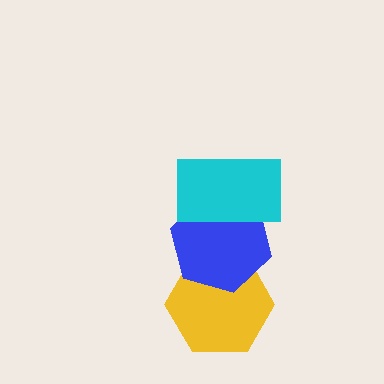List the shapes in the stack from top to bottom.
From top to bottom: the cyan rectangle, the blue hexagon, the yellow hexagon.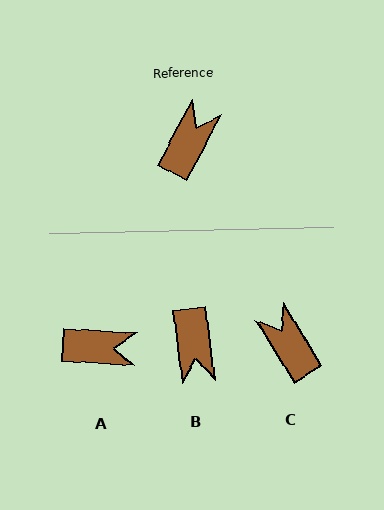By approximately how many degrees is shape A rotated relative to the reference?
Approximately 66 degrees clockwise.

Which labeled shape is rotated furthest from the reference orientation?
B, about 145 degrees away.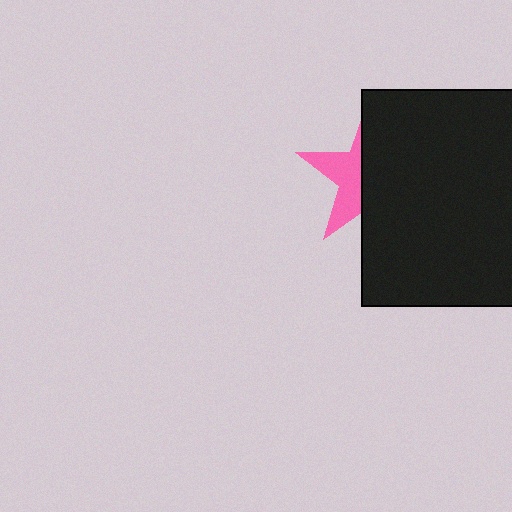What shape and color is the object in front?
The object in front is a black square.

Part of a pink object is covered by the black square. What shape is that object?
It is a star.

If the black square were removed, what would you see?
You would see the complete pink star.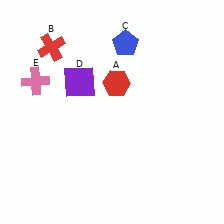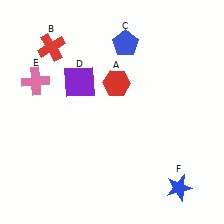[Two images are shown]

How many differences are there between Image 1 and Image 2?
There is 1 difference between the two images.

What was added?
A blue star (F) was added in Image 2.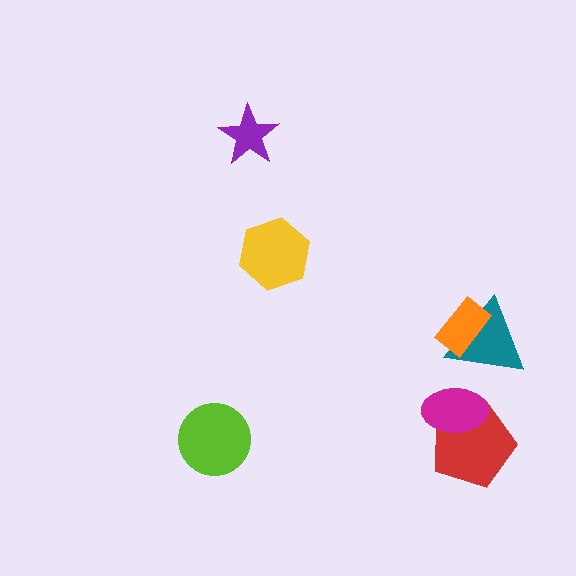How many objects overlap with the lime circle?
0 objects overlap with the lime circle.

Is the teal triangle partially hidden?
Yes, it is partially covered by another shape.